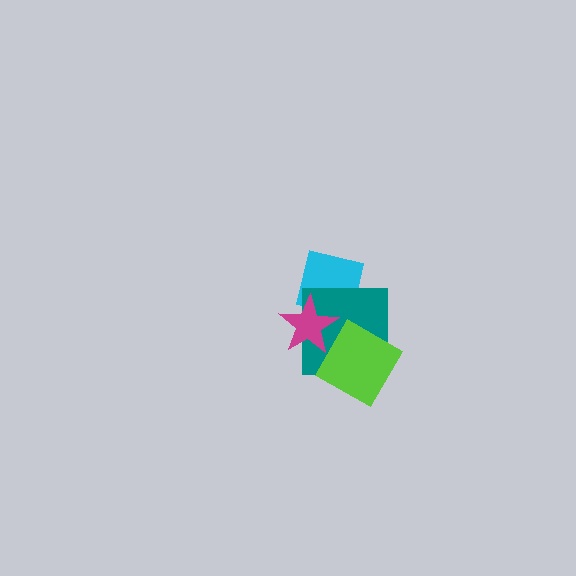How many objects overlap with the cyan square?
2 objects overlap with the cyan square.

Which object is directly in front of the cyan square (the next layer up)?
The teal square is directly in front of the cyan square.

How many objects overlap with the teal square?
3 objects overlap with the teal square.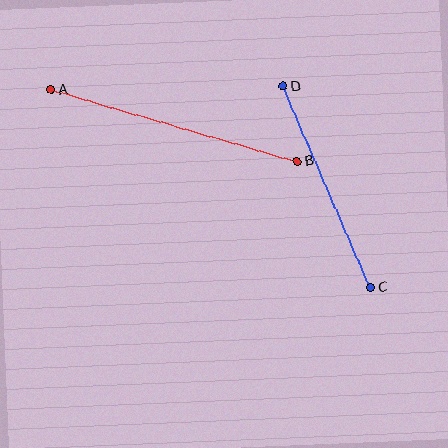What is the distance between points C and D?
The distance is approximately 220 pixels.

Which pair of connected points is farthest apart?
Points A and B are farthest apart.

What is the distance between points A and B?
The distance is approximately 257 pixels.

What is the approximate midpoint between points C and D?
The midpoint is at approximately (327, 187) pixels.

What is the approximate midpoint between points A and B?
The midpoint is at approximately (174, 125) pixels.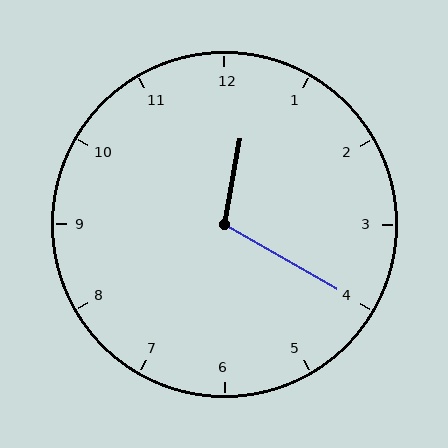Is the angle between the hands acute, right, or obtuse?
It is obtuse.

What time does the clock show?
12:20.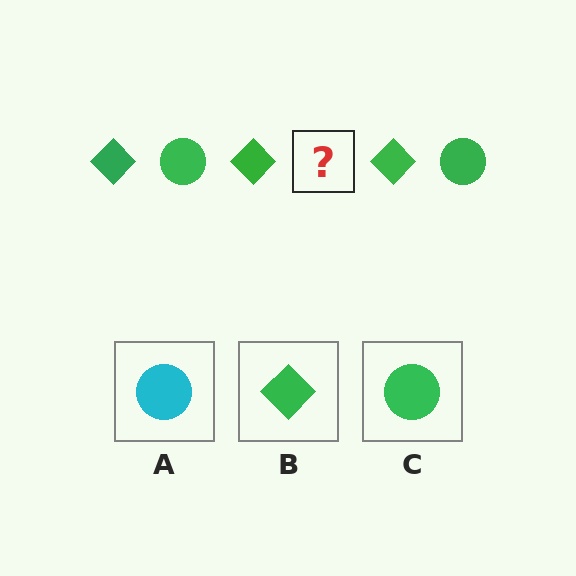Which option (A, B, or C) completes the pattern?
C.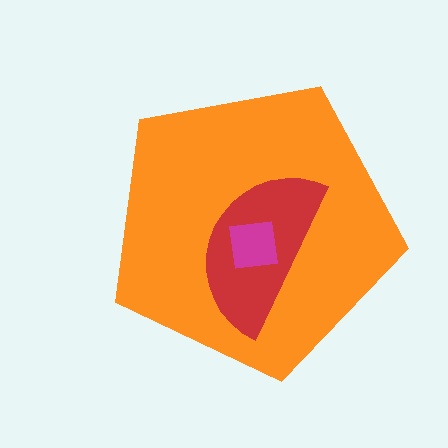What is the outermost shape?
The orange pentagon.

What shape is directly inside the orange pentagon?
The red semicircle.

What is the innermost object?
The magenta square.